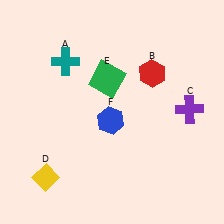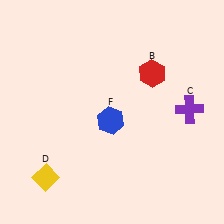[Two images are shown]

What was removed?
The green square (E), the teal cross (A) were removed in Image 2.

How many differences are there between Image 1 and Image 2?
There are 2 differences between the two images.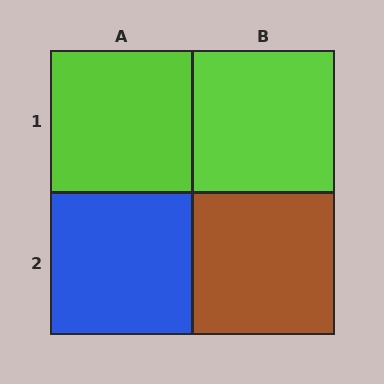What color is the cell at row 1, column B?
Lime.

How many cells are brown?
1 cell is brown.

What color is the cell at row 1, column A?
Lime.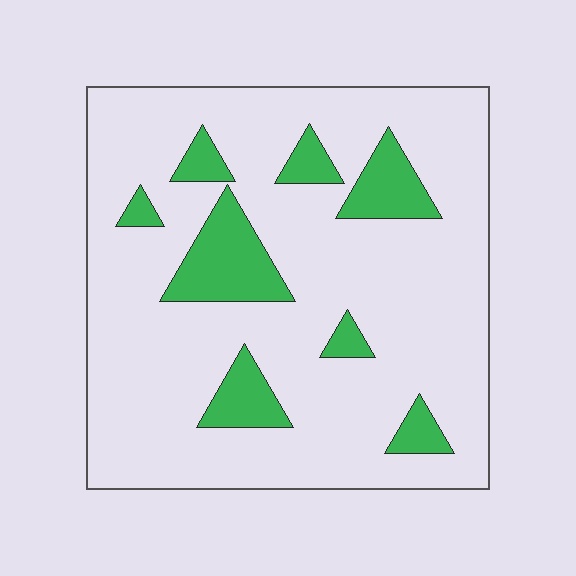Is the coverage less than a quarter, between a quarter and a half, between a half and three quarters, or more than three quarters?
Less than a quarter.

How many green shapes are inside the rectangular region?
8.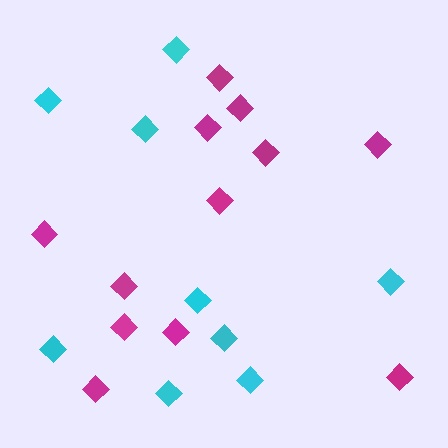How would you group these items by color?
There are 2 groups: one group of cyan diamonds (9) and one group of magenta diamonds (12).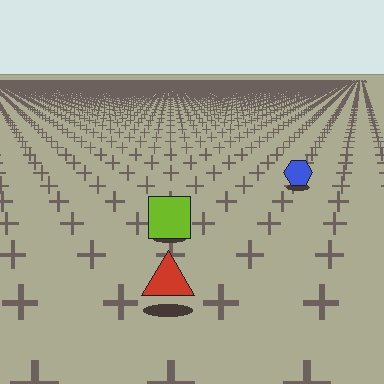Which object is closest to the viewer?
The red triangle is closest. The texture marks near it are larger and more spread out.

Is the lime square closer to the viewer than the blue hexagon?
Yes. The lime square is closer — you can tell from the texture gradient: the ground texture is coarser near it.